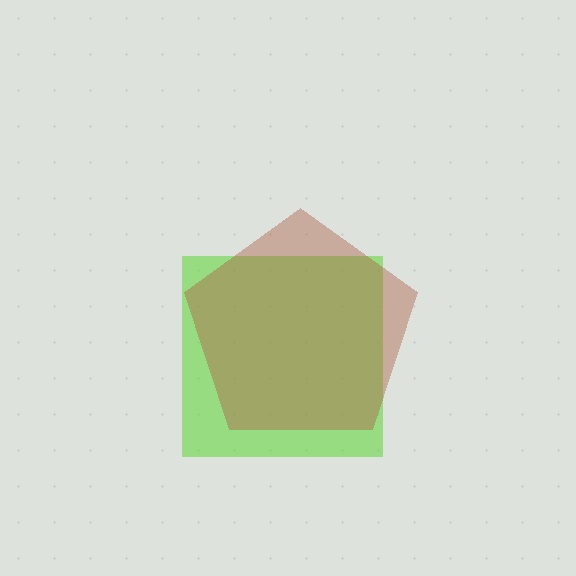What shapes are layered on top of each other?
The layered shapes are: a lime square, a brown pentagon.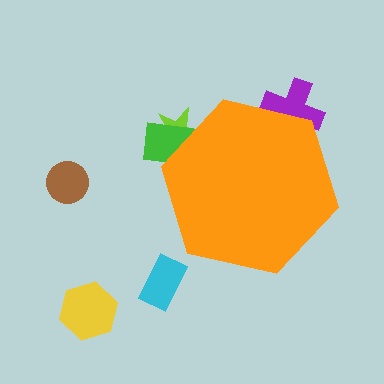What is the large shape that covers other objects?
An orange hexagon.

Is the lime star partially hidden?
Yes, the lime star is partially hidden behind the orange hexagon.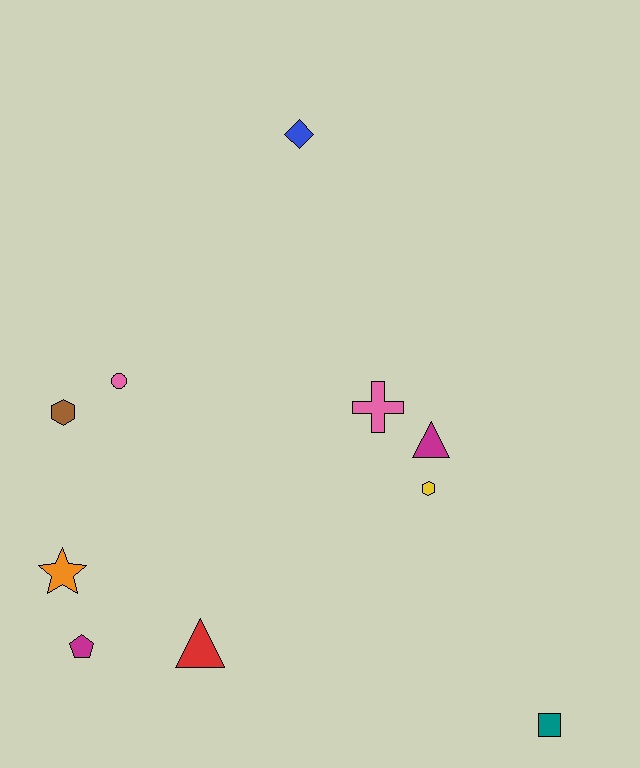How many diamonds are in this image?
There is 1 diamond.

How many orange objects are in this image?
There is 1 orange object.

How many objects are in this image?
There are 10 objects.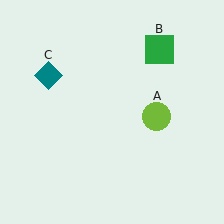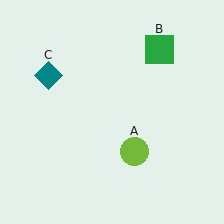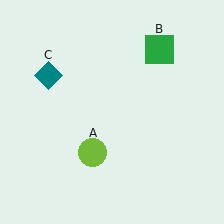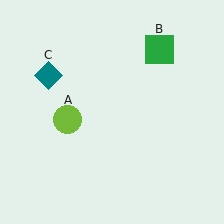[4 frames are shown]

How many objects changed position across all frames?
1 object changed position: lime circle (object A).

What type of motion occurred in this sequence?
The lime circle (object A) rotated clockwise around the center of the scene.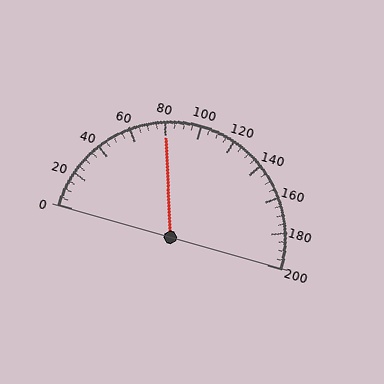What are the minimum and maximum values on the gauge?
The gauge ranges from 0 to 200.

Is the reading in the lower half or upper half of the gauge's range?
The reading is in the lower half of the range (0 to 200).